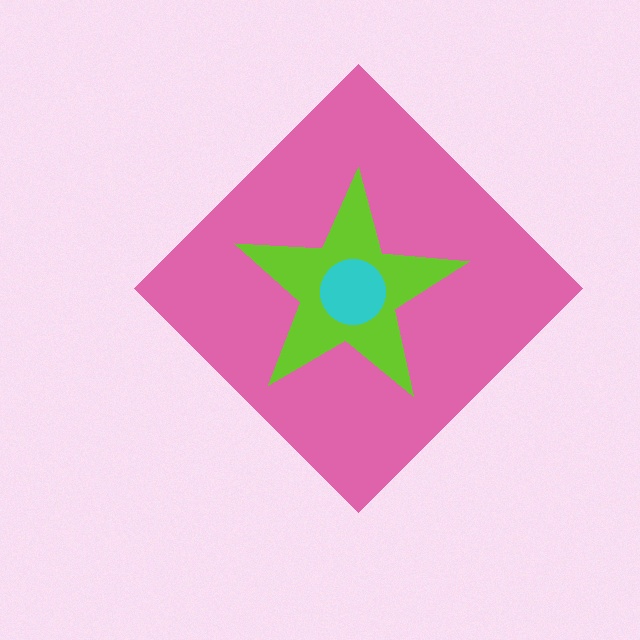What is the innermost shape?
The cyan circle.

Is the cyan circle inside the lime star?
Yes.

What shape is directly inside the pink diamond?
The lime star.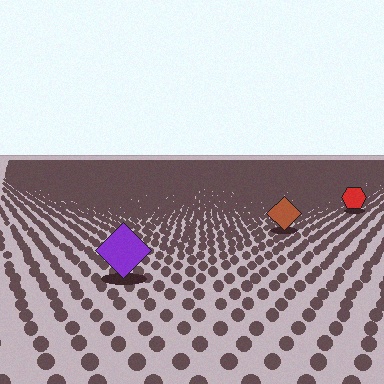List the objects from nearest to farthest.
From nearest to farthest: the purple diamond, the brown diamond, the red hexagon.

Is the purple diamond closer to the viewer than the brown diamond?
Yes. The purple diamond is closer — you can tell from the texture gradient: the ground texture is coarser near it.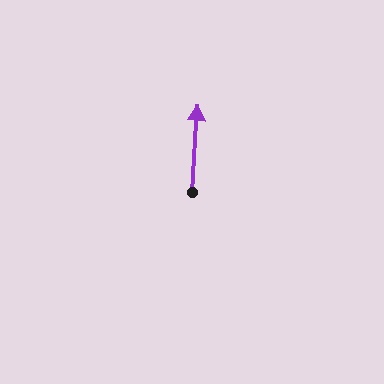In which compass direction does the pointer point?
North.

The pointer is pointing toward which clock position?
Roughly 12 o'clock.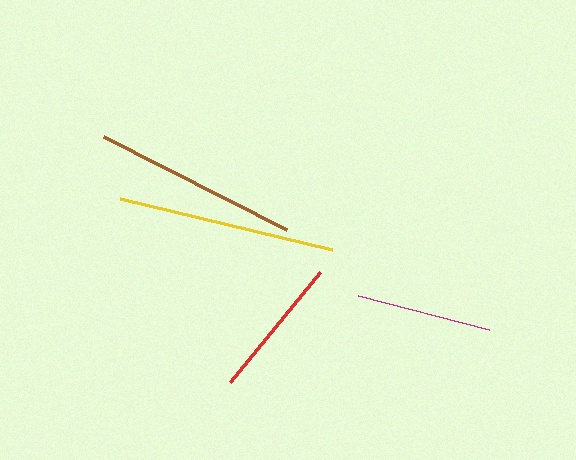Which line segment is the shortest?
The magenta line is the shortest at approximately 136 pixels.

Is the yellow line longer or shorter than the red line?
The yellow line is longer than the red line.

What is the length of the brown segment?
The brown segment is approximately 205 pixels long.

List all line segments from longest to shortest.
From longest to shortest: yellow, brown, red, magenta.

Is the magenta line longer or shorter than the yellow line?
The yellow line is longer than the magenta line.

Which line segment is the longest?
The yellow line is the longest at approximately 218 pixels.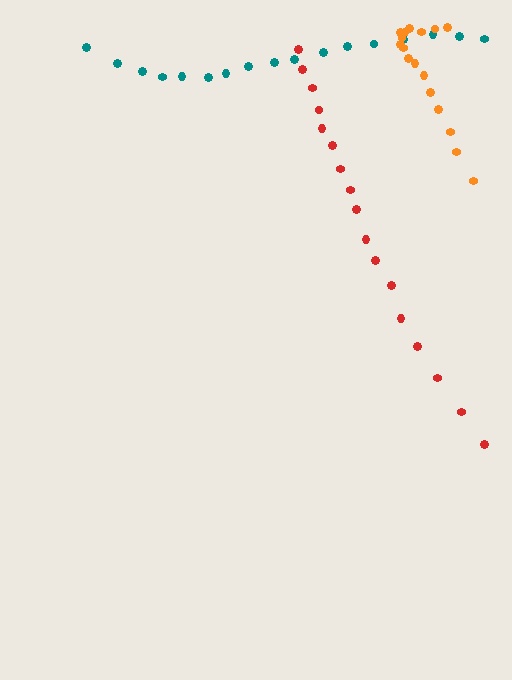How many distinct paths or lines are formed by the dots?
There are 3 distinct paths.